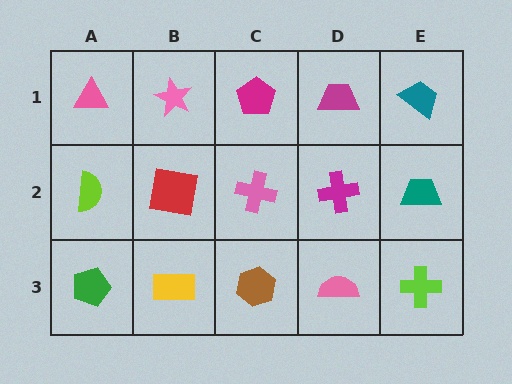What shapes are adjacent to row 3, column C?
A pink cross (row 2, column C), a yellow rectangle (row 3, column B), a pink semicircle (row 3, column D).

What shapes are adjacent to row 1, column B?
A red square (row 2, column B), a pink triangle (row 1, column A), a magenta pentagon (row 1, column C).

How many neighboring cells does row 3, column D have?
3.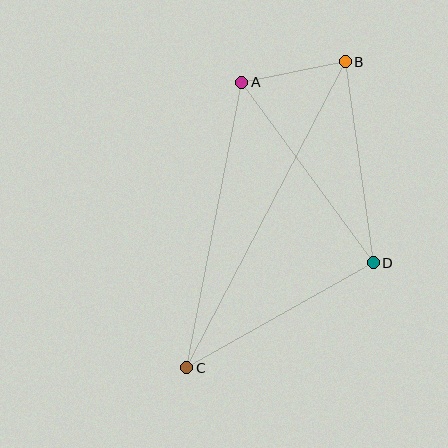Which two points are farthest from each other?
Points B and C are farthest from each other.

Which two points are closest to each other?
Points A and B are closest to each other.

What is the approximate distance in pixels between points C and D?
The distance between C and D is approximately 214 pixels.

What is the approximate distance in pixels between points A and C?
The distance between A and C is approximately 291 pixels.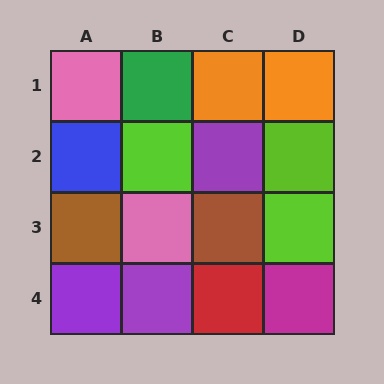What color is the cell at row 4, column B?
Purple.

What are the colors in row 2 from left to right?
Blue, lime, purple, lime.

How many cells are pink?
2 cells are pink.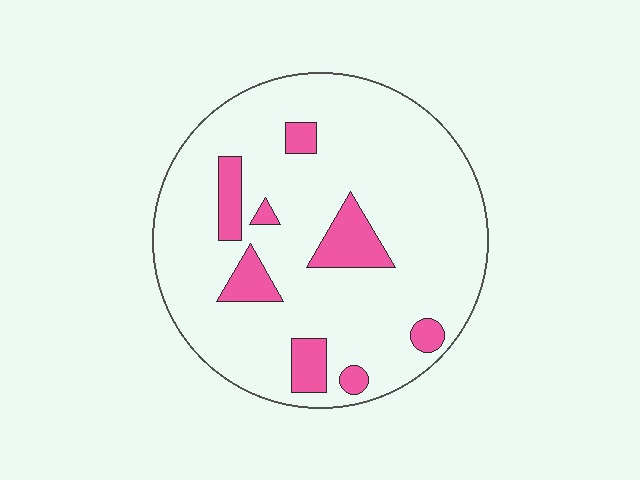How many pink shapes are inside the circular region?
8.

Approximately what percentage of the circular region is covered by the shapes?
Approximately 15%.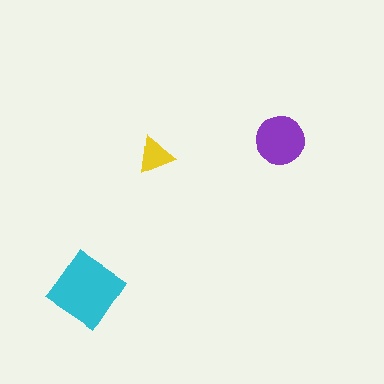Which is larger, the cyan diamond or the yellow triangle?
The cyan diamond.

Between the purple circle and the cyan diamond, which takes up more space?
The cyan diamond.